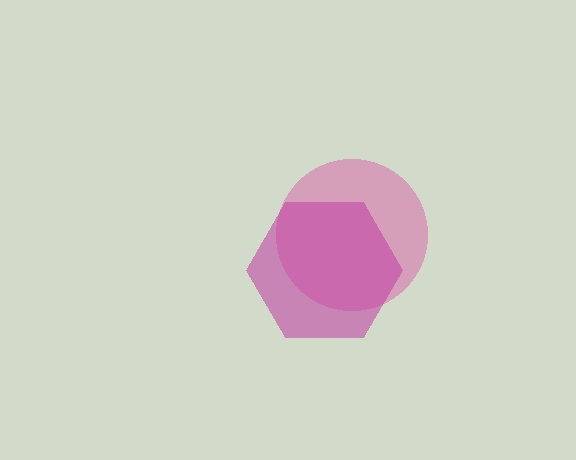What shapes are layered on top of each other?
The layered shapes are: a pink circle, a magenta hexagon.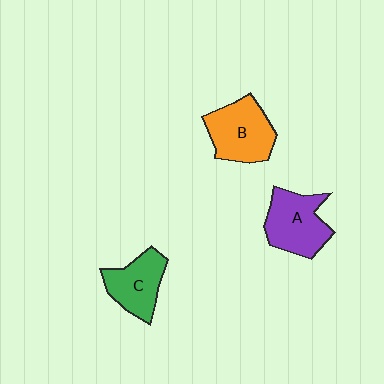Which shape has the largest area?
Shape B (orange).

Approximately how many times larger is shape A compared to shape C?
Approximately 1.2 times.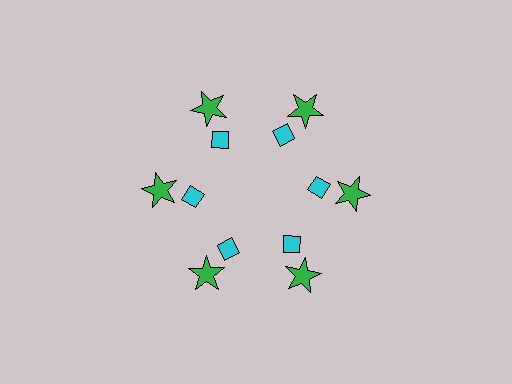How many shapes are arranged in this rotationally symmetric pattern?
There are 12 shapes, arranged in 6 groups of 2.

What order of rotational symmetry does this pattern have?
This pattern has 6-fold rotational symmetry.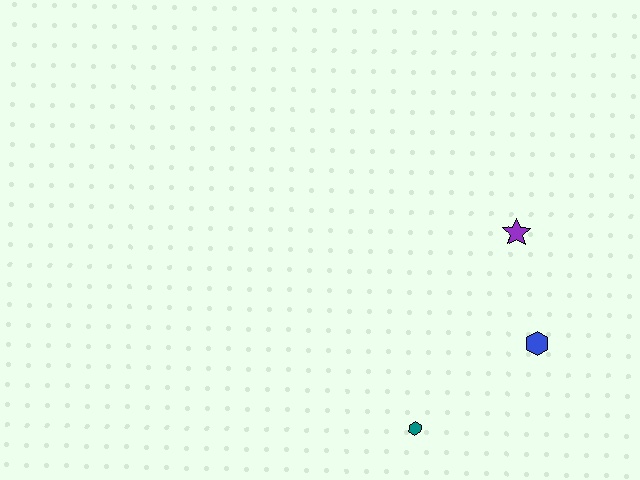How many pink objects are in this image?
There are no pink objects.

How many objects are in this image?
There are 3 objects.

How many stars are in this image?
There is 1 star.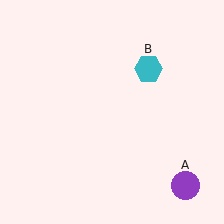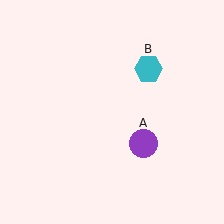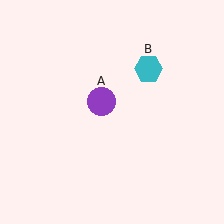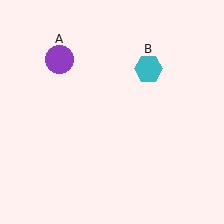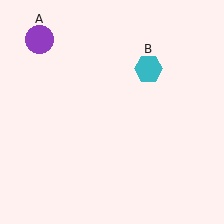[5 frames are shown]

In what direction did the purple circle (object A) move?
The purple circle (object A) moved up and to the left.